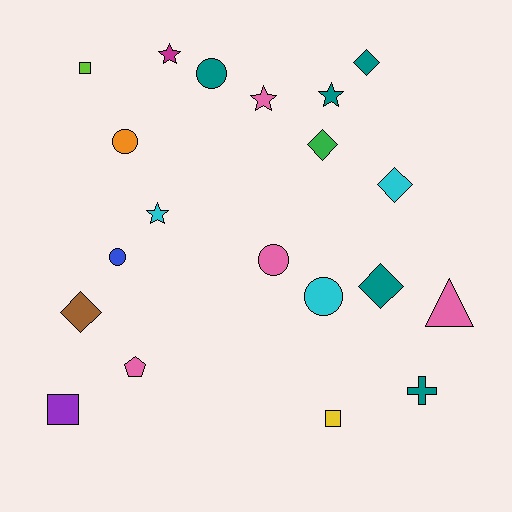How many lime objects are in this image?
There is 1 lime object.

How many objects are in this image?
There are 20 objects.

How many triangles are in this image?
There is 1 triangle.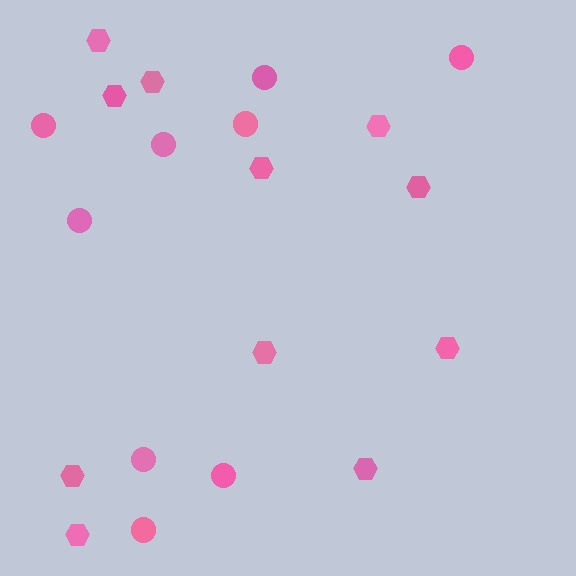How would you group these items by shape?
There are 2 groups: one group of circles (9) and one group of hexagons (11).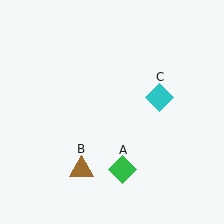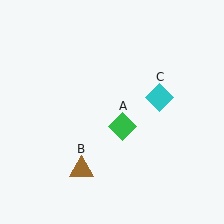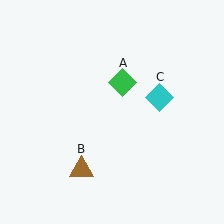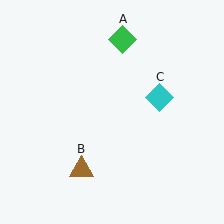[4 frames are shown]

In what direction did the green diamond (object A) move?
The green diamond (object A) moved up.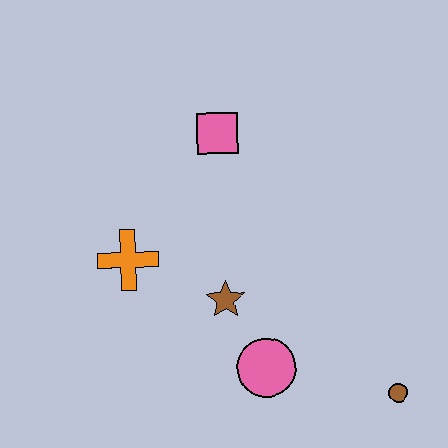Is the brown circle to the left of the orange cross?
No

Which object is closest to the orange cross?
The brown star is closest to the orange cross.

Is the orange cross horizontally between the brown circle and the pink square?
No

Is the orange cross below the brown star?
No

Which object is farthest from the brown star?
The brown circle is farthest from the brown star.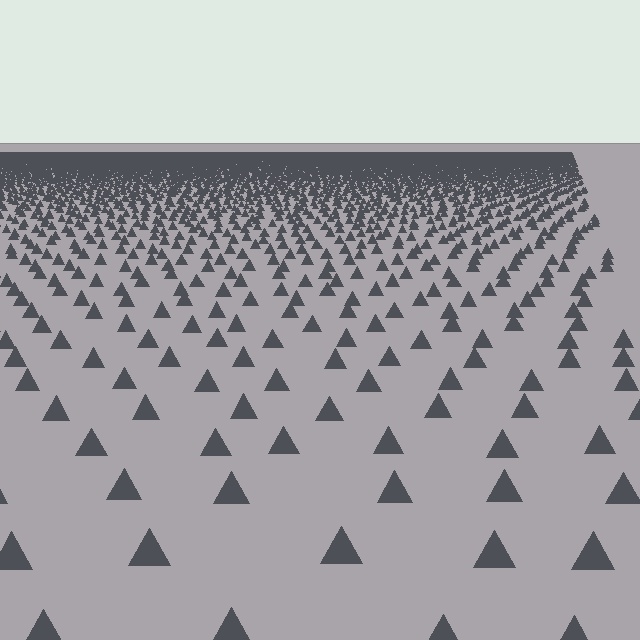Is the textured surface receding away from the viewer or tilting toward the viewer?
The surface is receding away from the viewer. Texture elements get smaller and denser toward the top.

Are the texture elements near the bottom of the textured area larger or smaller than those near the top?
Larger. Near the bottom, elements are closer to the viewer and appear at a bigger on-screen size.